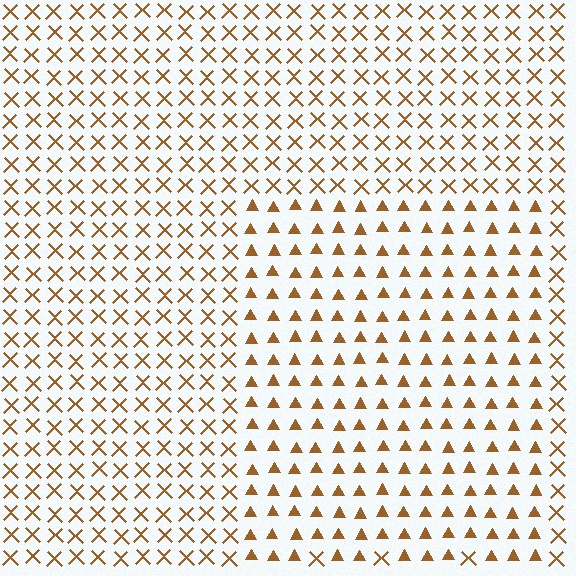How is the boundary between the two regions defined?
The boundary is defined by a change in element shape: triangles inside vs. X marks outside. All elements share the same color and spacing.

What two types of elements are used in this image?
The image uses triangles inside the rectangle region and X marks outside it.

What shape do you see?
I see a rectangle.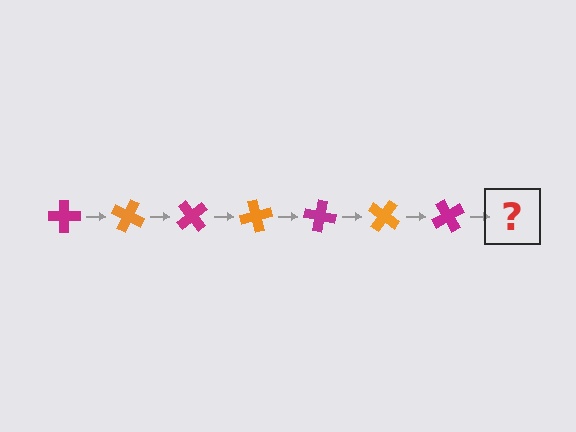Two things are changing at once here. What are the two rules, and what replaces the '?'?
The two rules are that it rotates 25 degrees each step and the color cycles through magenta and orange. The '?' should be an orange cross, rotated 175 degrees from the start.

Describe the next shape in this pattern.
It should be an orange cross, rotated 175 degrees from the start.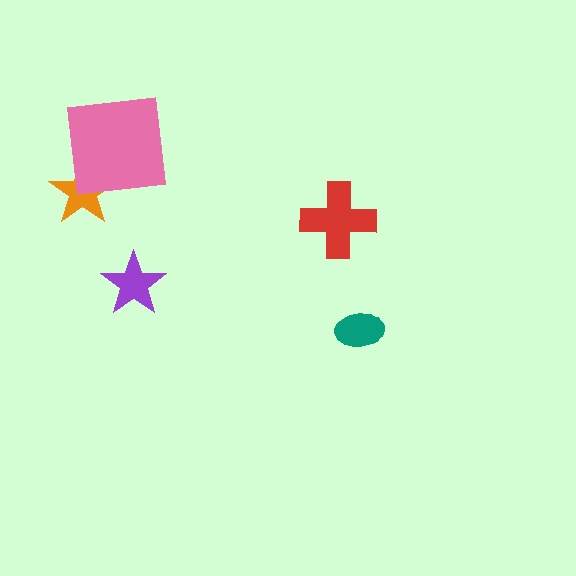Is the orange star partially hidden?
Yes, it is partially covered by another shape.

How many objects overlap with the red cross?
0 objects overlap with the red cross.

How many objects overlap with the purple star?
0 objects overlap with the purple star.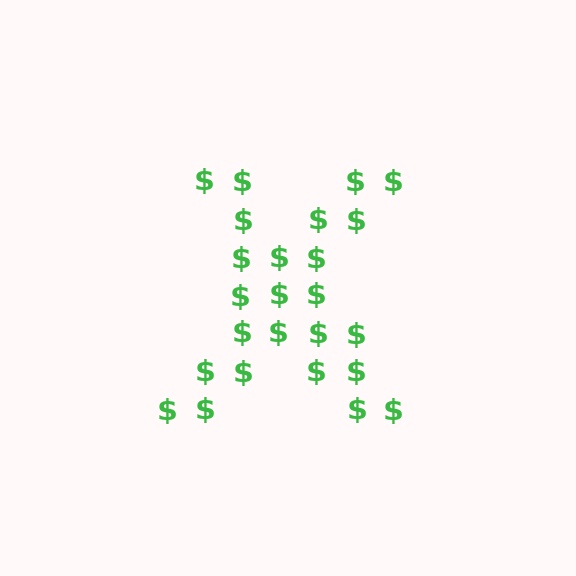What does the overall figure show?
The overall figure shows the letter X.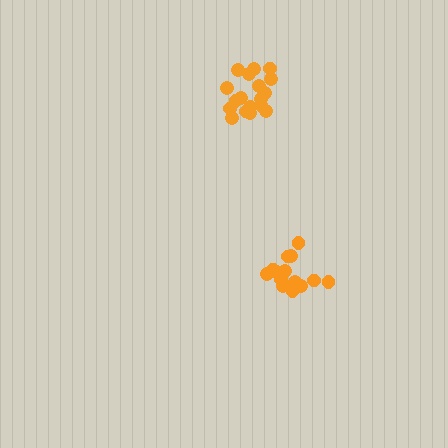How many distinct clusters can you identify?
There are 2 distinct clusters.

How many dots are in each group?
Group 1: 14 dots, Group 2: 18 dots (32 total).